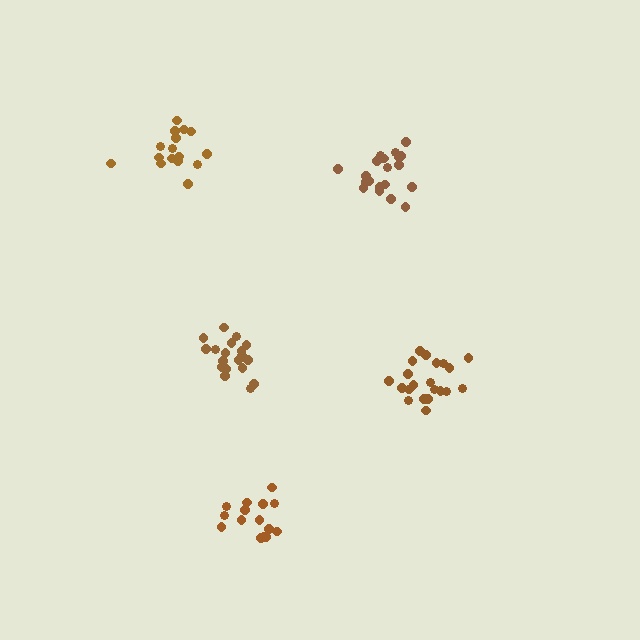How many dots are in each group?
Group 1: 20 dots, Group 2: 15 dots, Group 3: 19 dots, Group 4: 16 dots, Group 5: 21 dots (91 total).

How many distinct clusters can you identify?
There are 5 distinct clusters.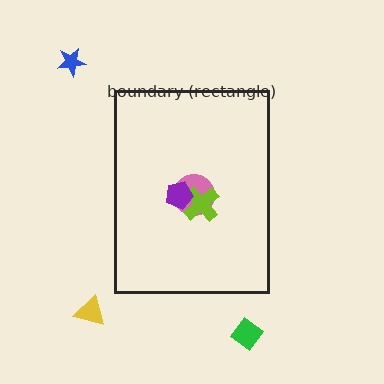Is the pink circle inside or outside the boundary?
Inside.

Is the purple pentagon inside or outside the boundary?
Inside.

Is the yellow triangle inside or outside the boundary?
Outside.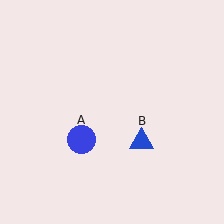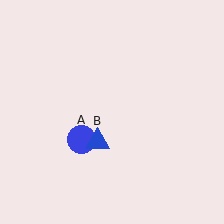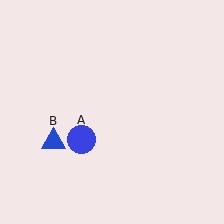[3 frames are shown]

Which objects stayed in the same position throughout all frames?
Blue circle (object A) remained stationary.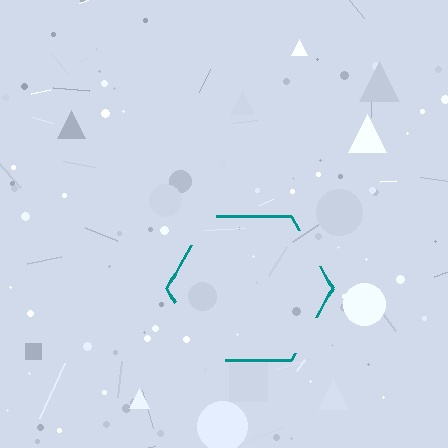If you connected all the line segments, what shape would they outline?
They would outline a hexagon.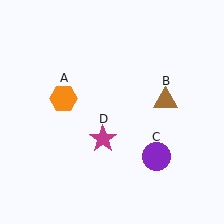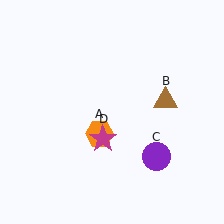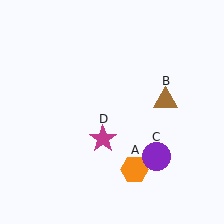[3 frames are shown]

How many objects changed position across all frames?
1 object changed position: orange hexagon (object A).